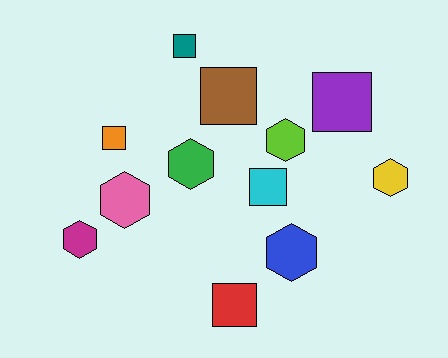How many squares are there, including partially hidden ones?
There are 6 squares.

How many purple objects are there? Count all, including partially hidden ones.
There is 1 purple object.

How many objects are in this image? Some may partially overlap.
There are 12 objects.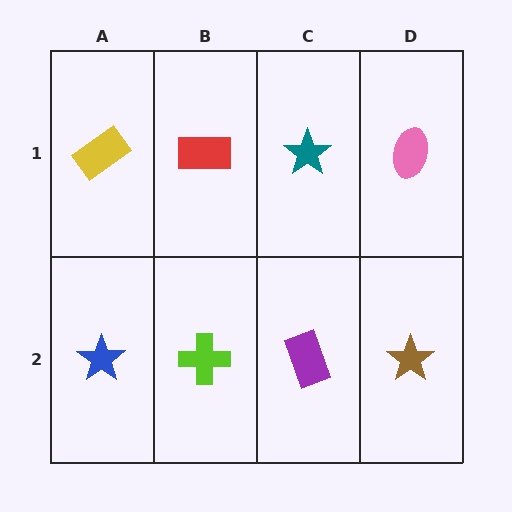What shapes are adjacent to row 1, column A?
A blue star (row 2, column A), a red rectangle (row 1, column B).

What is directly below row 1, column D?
A brown star.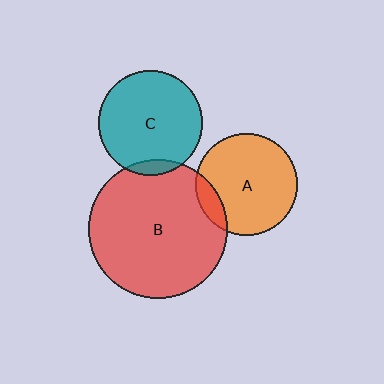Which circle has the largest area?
Circle B (red).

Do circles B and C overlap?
Yes.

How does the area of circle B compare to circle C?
Approximately 1.7 times.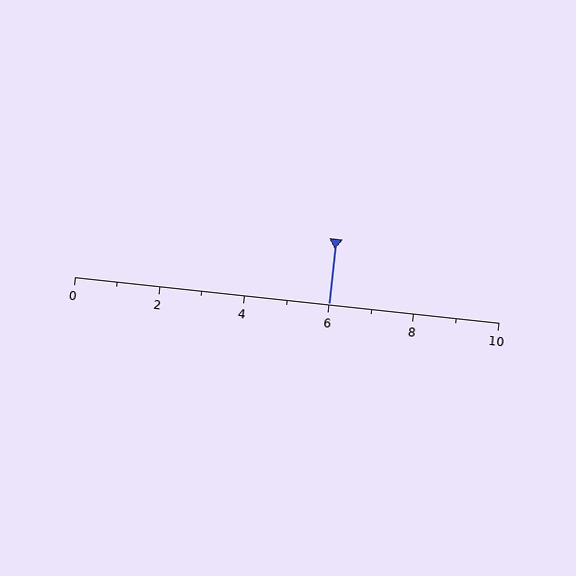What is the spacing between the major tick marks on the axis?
The major ticks are spaced 2 apart.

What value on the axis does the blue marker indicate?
The marker indicates approximately 6.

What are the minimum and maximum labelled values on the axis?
The axis runs from 0 to 10.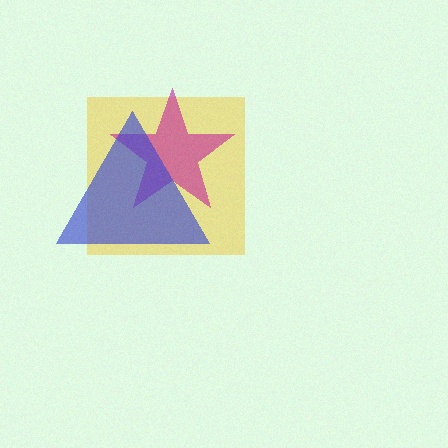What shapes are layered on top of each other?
The layered shapes are: a yellow square, a magenta star, a blue triangle.